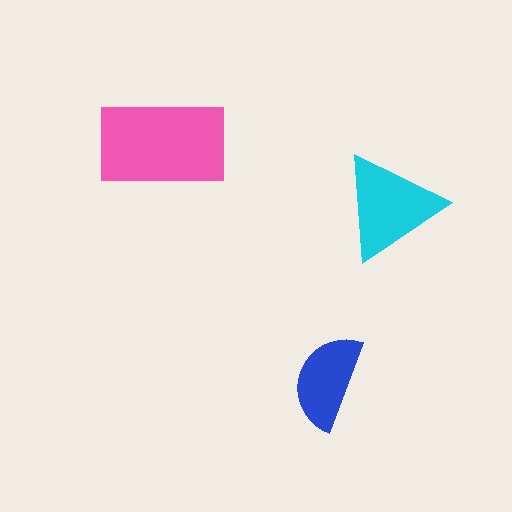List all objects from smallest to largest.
The blue semicircle, the cyan triangle, the pink rectangle.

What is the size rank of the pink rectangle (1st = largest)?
1st.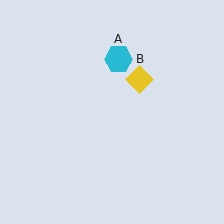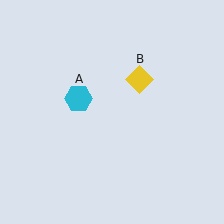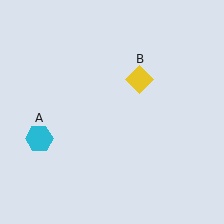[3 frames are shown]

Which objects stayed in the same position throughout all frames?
Yellow diamond (object B) remained stationary.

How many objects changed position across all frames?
1 object changed position: cyan hexagon (object A).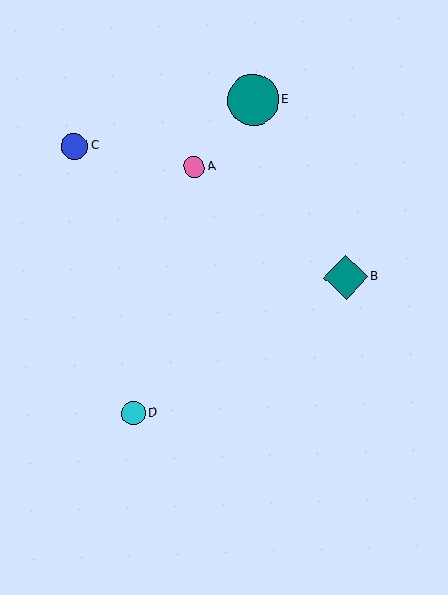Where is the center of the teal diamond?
The center of the teal diamond is at (346, 277).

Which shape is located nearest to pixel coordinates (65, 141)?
The blue circle (labeled C) at (74, 146) is nearest to that location.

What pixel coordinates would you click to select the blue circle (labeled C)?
Click at (74, 146) to select the blue circle C.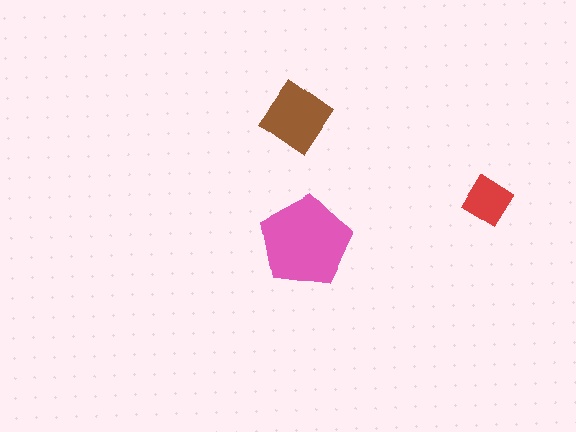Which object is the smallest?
The red diamond.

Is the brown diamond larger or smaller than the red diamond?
Larger.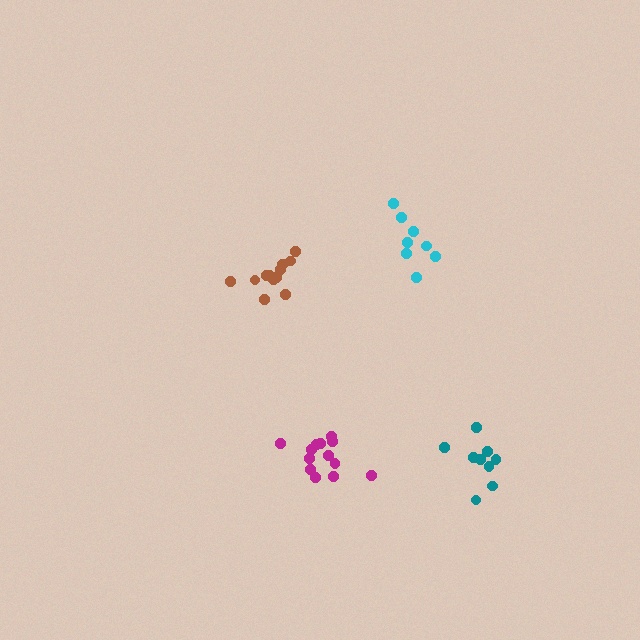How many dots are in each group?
Group 1: 9 dots, Group 2: 8 dots, Group 3: 13 dots, Group 4: 12 dots (42 total).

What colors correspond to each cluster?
The clusters are colored: teal, cyan, magenta, brown.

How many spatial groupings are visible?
There are 4 spatial groupings.